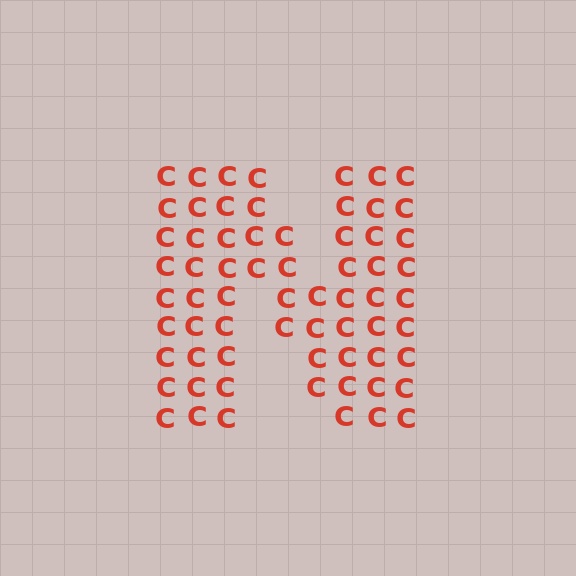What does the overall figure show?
The overall figure shows the letter N.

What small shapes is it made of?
It is made of small letter C's.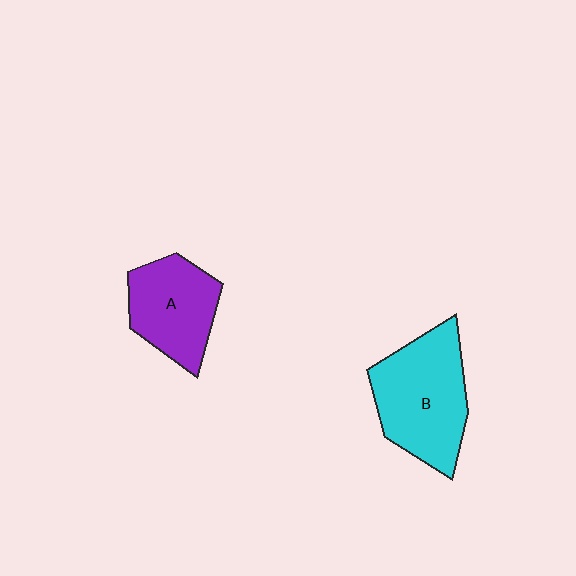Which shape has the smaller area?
Shape A (purple).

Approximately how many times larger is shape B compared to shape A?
Approximately 1.4 times.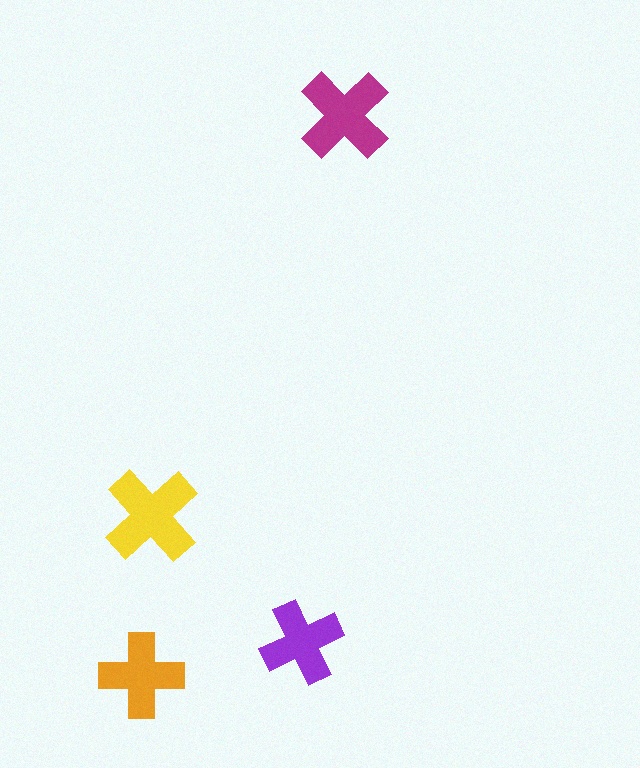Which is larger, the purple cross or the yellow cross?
The yellow one.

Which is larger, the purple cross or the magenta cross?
The magenta one.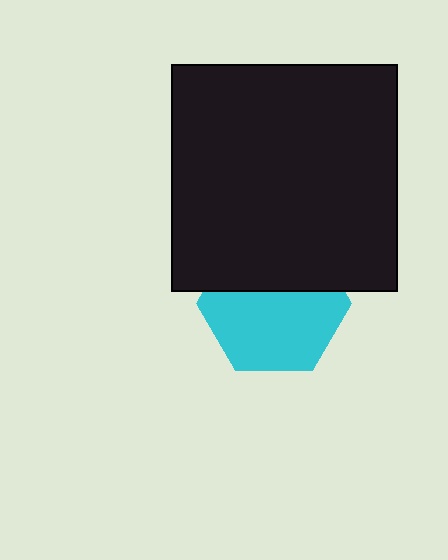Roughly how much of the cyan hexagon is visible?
About half of it is visible (roughly 61%).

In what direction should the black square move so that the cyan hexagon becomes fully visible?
The black square should move up. That is the shortest direction to clear the overlap and leave the cyan hexagon fully visible.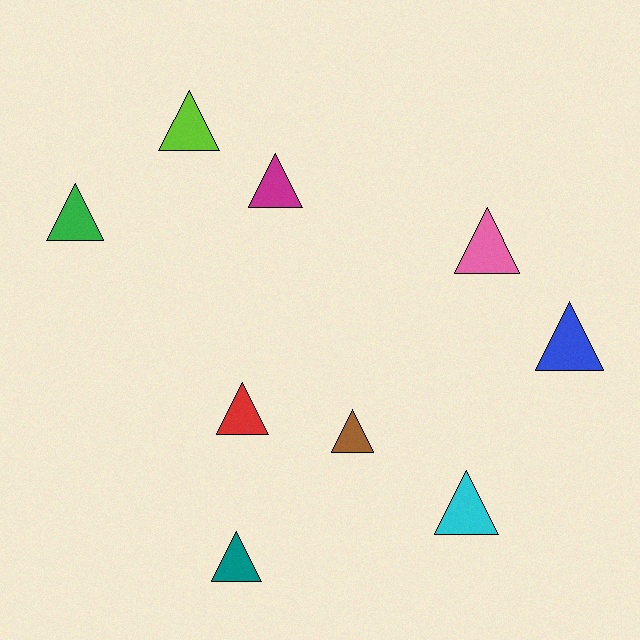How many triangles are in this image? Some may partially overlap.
There are 9 triangles.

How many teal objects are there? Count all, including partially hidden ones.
There is 1 teal object.